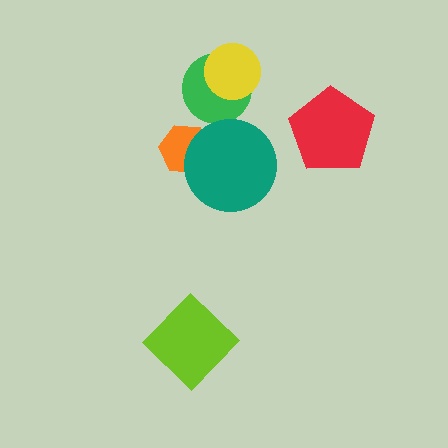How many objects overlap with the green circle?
1 object overlaps with the green circle.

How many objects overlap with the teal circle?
1 object overlaps with the teal circle.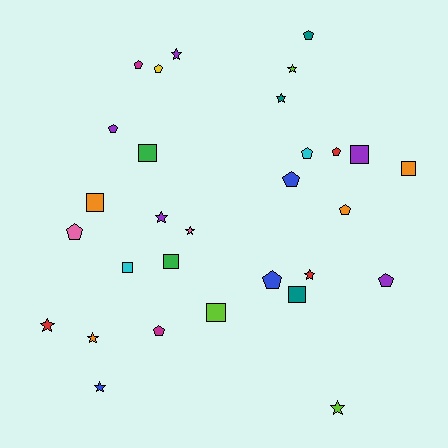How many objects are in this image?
There are 30 objects.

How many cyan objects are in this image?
There are 2 cyan objects.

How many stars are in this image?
There are 10 stars.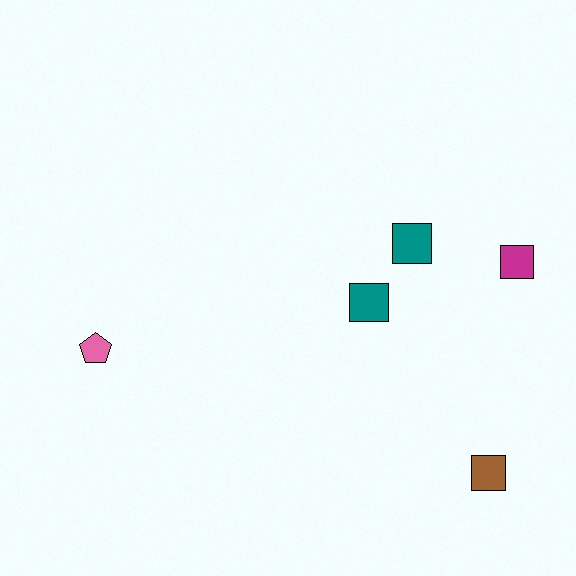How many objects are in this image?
There are 5 objects.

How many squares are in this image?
There are 4 squares.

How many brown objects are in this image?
There is 1 brown object.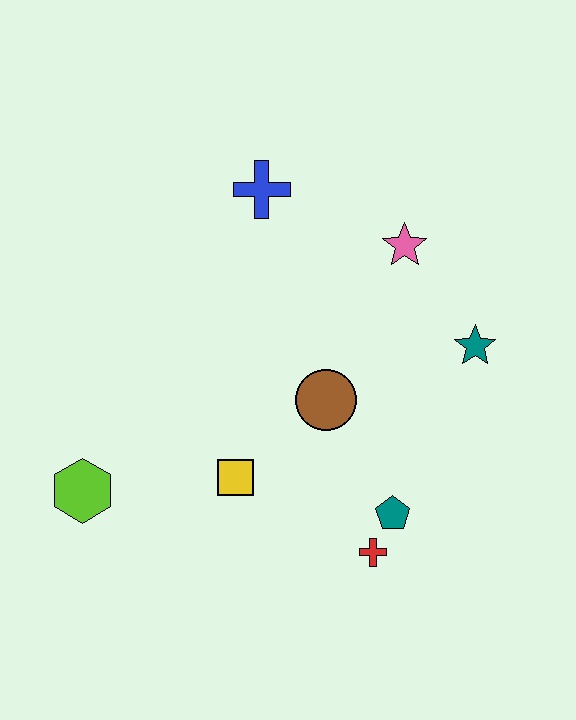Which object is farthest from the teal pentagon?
The blue cross is farthest from the teal pentagon.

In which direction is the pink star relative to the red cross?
The pink star is above the red cross.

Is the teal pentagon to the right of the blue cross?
Yes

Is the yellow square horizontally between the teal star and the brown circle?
No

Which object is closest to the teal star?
The pink star is closest to the teal star.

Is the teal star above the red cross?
Yes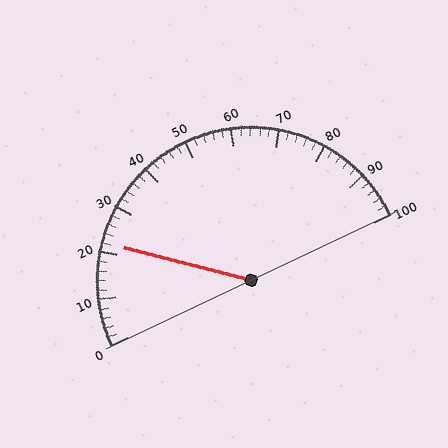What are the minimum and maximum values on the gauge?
The gauge ranges from 0 to 100.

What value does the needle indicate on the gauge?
The needle indicates approximately 22.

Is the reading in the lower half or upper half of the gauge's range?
The reading is in the lower half of the range (0 to 100).